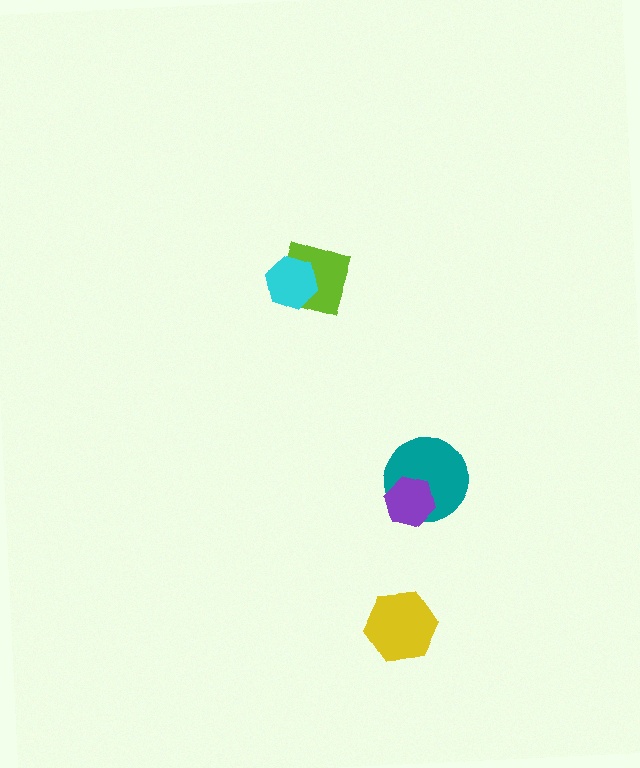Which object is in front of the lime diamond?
The cyan hexagon is in front of the lime diamond.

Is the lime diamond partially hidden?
Yes, it is partially covered by another shape.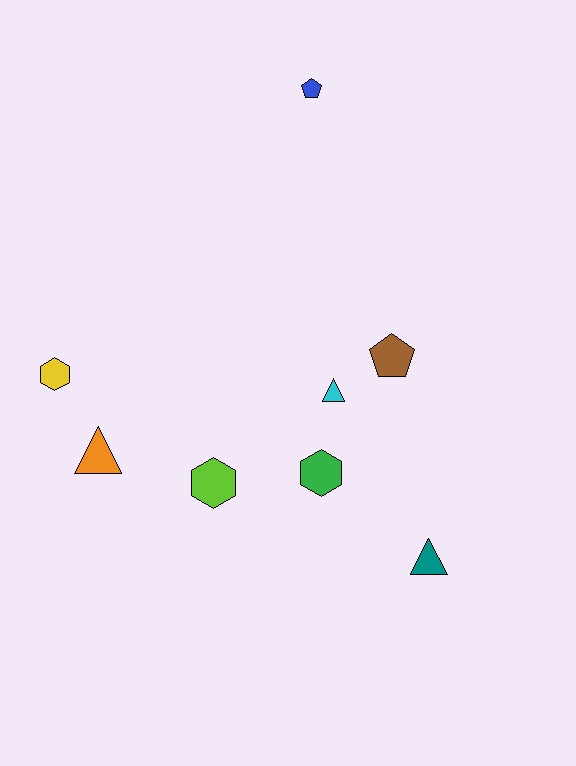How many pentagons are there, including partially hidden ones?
There are 2 pentagons.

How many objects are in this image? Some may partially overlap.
There are 8 objects.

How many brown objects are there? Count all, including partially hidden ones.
There is 1 brown object.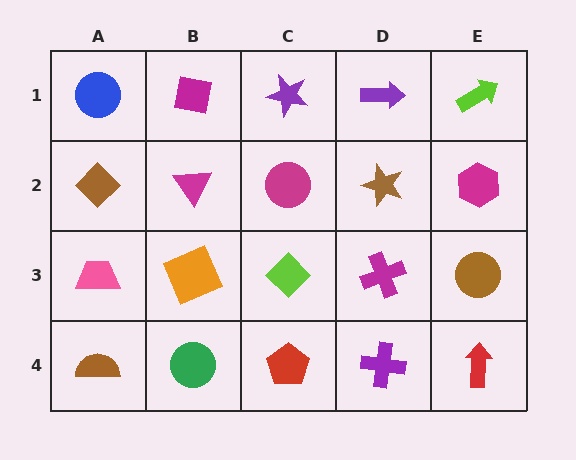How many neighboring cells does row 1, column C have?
3.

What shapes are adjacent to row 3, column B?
A magenta triangle (row 2, column B), a green circle (row 4, column B), a pink trapezoid (row 3, column A), a lime diamond (row 3, column C).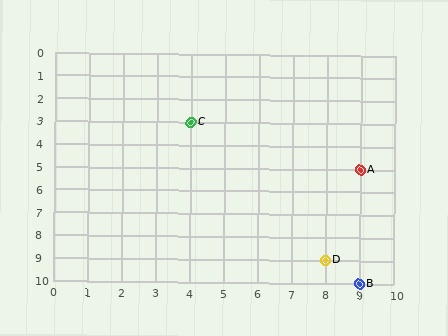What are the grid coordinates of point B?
Point B is at grid coordinates (9, 10).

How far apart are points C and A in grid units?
Points C and A are 5 columns and 2 rows apart (about 5.4 grid units diagonally).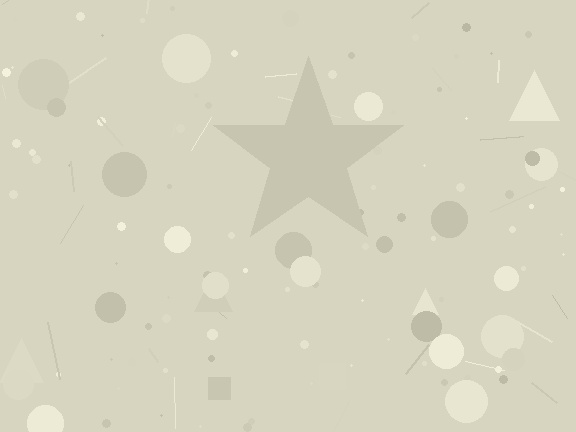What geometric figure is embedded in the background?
A star is embedded in the background.